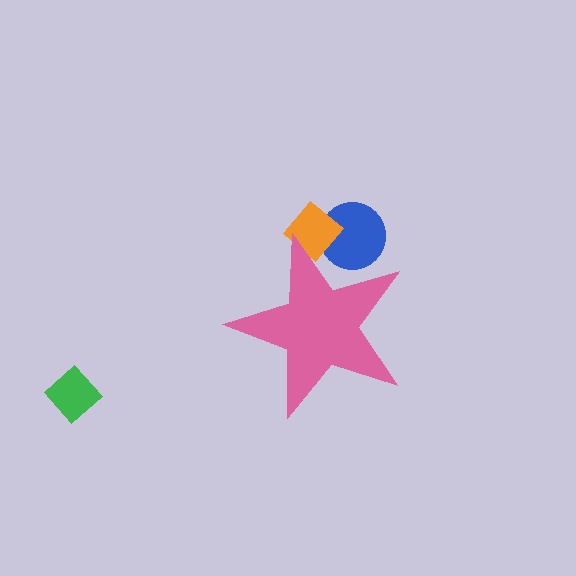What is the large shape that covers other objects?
A pink star.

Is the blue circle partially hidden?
Yes, the blue circle is partially hidden behind the pink star.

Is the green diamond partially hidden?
No, the green diamond is fully visible.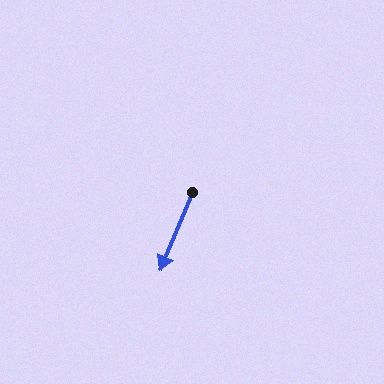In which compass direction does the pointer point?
South.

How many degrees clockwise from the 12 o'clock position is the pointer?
Approximately 202 degrees.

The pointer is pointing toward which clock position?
Roughly 7 o'clock.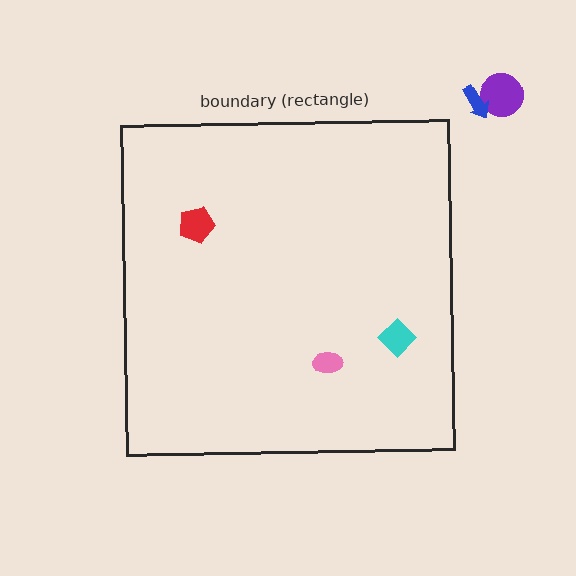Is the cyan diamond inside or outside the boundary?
Inside.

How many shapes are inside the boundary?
3 inside, 2 outside.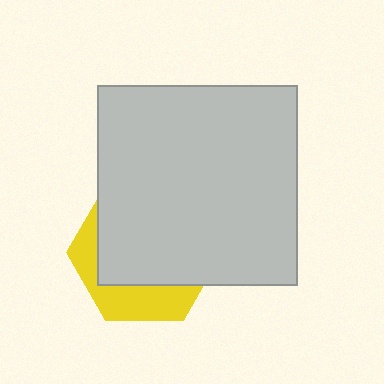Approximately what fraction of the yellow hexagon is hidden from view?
Roughly 68% of the yellow hexagon is hidden behind the light gray square.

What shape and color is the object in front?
The object in front is a light gray square.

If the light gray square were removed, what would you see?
You would see the complete yellow hexagon.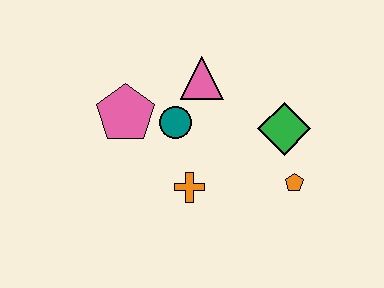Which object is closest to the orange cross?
The teal circle is closest to the orange cross.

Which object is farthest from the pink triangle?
The orange pentagon is farthest from the pink triangle.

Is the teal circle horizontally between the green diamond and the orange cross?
No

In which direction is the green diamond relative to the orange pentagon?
The green diamond is above the orange pentagon.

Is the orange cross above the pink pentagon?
No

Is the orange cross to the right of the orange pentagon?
No